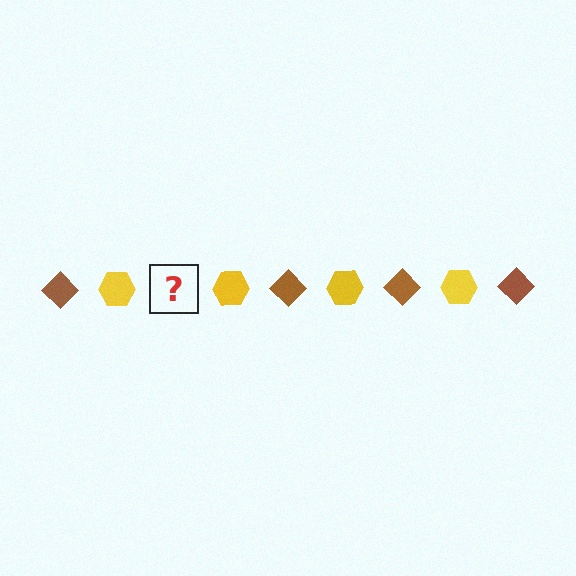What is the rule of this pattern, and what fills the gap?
The rule is that the pattern alternates between brown diamond and yellow hexagon. The gap should be filled with a brown diamond.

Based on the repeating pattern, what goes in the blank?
The blank should be a brown diamond.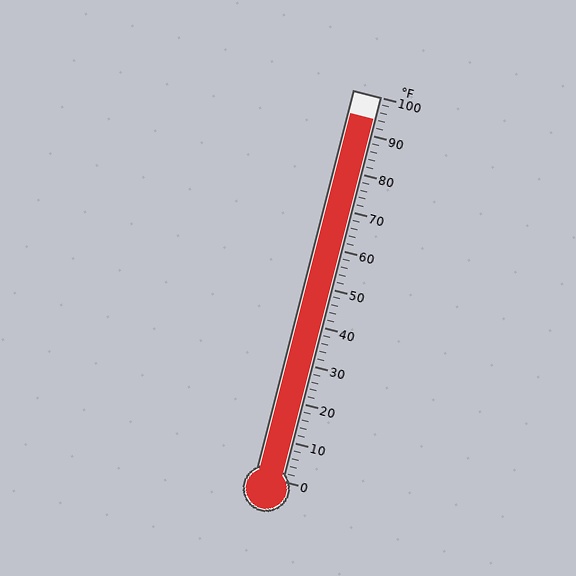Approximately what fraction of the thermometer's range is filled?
The thermometer is filled to approximately 95% of its range.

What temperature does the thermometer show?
The thermometer shows approximately 94°F.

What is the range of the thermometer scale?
The thermometer scale ranges from 0°F to 100°F.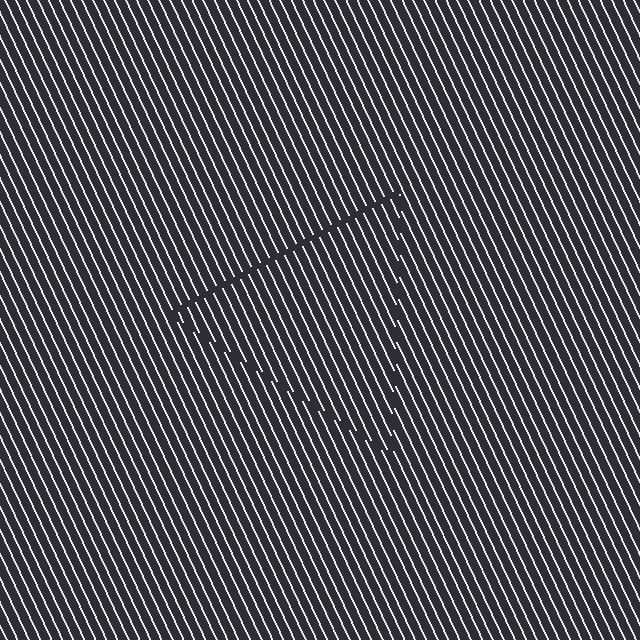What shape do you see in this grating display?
An illusory triangle. The interior of the shape contains the same grating, shifted by half a period — the contour is defined by the phase discontinuity where line-ends from the inner and outer gratings abut.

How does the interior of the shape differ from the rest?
The interior of the shape contains the same grating, shifted by half a period — the contour is defined by the phase discontinuity where line-ends from the inner and outer gratings abut.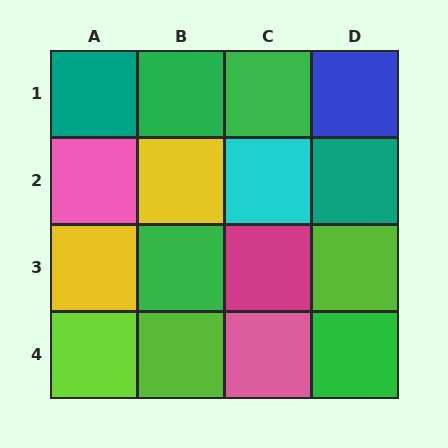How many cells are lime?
3 cells are lime.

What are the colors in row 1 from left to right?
Teal, green, green, blue.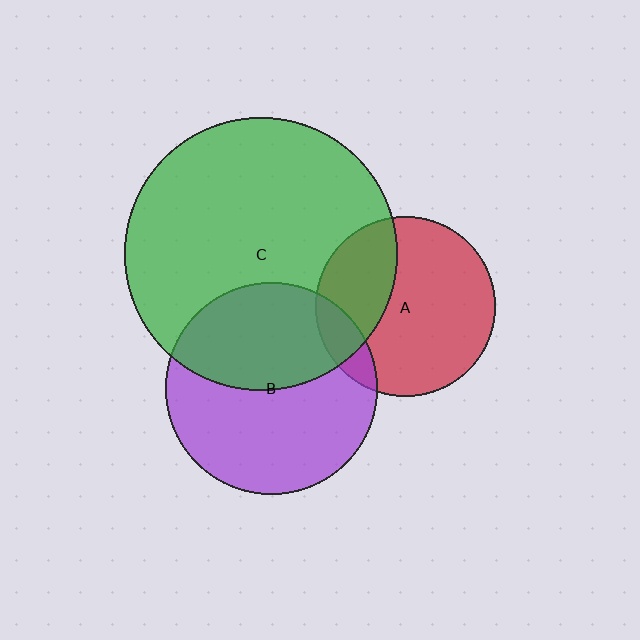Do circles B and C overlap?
Yes.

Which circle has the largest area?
Circle C (green).